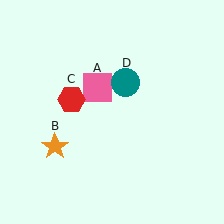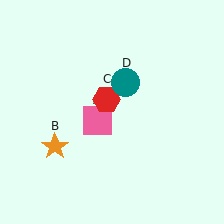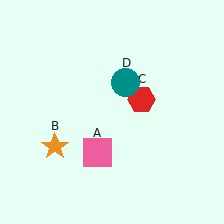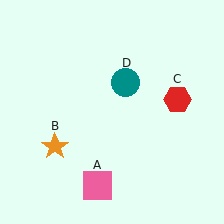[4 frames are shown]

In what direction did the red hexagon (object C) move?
The red hexagon (object C) moved right.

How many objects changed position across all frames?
2 objects changed position: pink square (object A), red hexagon (object C).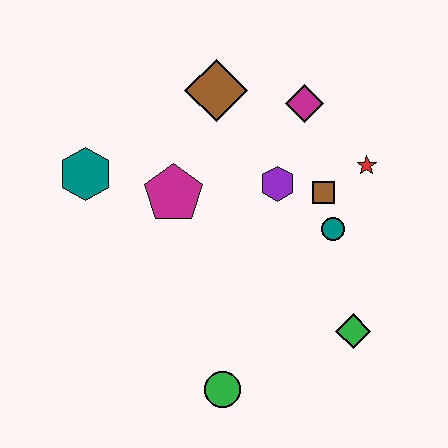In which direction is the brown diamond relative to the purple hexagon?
The brown diamond is above the purple hexagon.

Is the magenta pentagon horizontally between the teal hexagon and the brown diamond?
Yes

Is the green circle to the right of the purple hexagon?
No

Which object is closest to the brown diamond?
The magenta diamond is closest to the brown diamond.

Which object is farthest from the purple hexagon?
The green circle is farthest from the purple hexagon.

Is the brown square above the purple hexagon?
No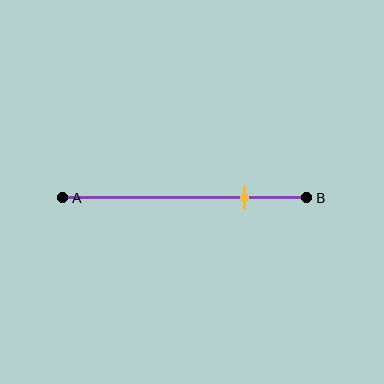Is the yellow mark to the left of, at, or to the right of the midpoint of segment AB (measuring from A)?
The yellow mark is to the right of the midpoint of segment AB.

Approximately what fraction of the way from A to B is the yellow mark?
The yellow mark is approximately 75% of the way from A to B.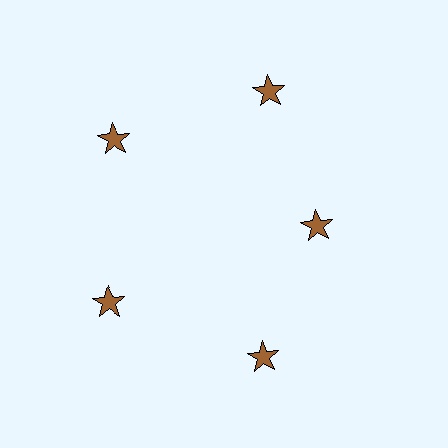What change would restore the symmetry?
The symmetry would be restored by moving it outward, back onto the ring so that all 5 stars sit at equal angles and equal distance from the center.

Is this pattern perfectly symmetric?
No. The 5 brown stars are arranged in a ring, but one element near the 3 o'clock position is pulled inward toward the center, breaking the 5-fold rotational symmetry.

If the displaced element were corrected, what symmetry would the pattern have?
It would have 5-fold rotational symmetry — the pattern would map onto itself every 72 degrees.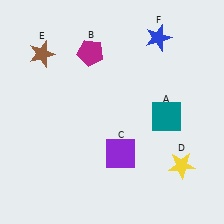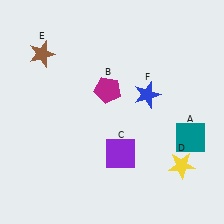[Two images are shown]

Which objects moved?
The objects that moved are: the teal square (A), the magenta pentagon (B), the blue star (F).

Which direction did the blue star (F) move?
The blue star (F) moved down.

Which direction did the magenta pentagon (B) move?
The magenta pentagon (B) moved down.